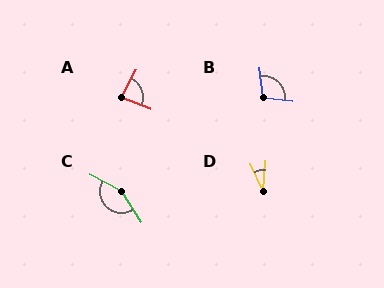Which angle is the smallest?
D, at approximately 29 degrees.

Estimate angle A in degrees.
Approximately 83 degrees.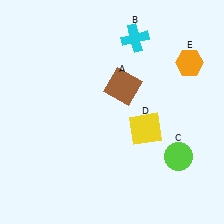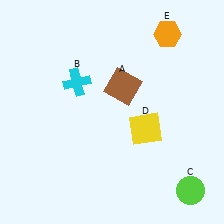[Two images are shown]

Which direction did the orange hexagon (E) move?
The orange hexagon (E) moved up.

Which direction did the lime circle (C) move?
The lime circle (C) moved down.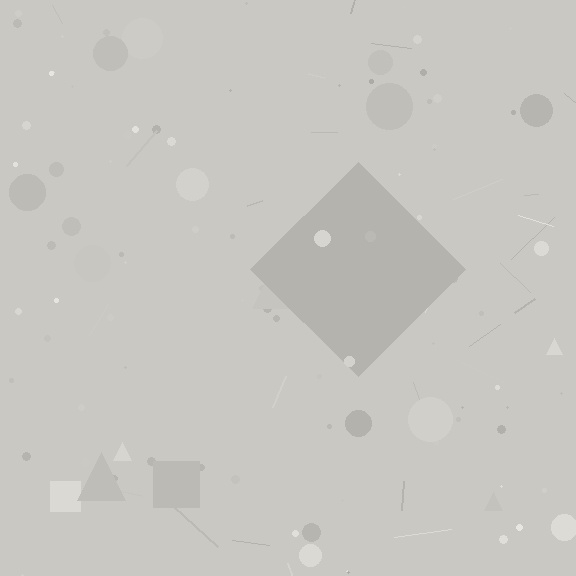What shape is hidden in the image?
A diamond is hidden in the image.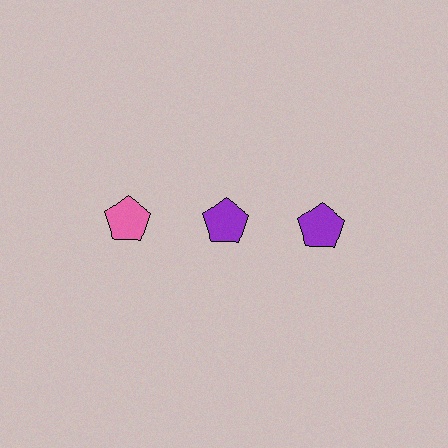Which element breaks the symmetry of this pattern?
The pink pentagon in the top row, leftmost column breaks the symmetry. All other shapes are purple pentagons.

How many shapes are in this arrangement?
There are 3 shapes arranged in a grid pattern.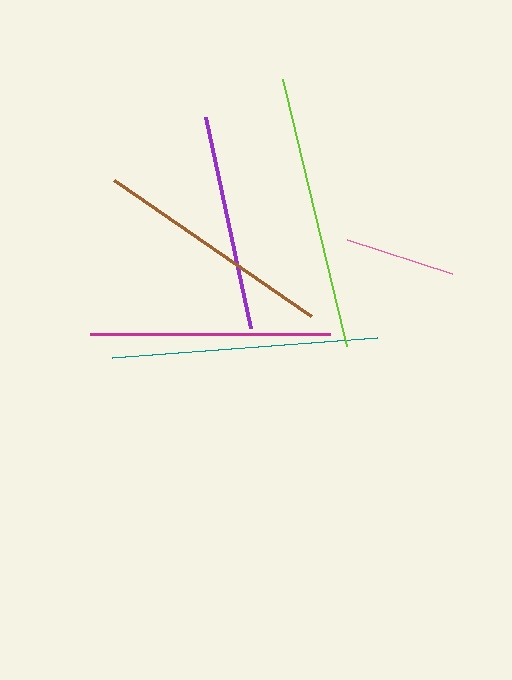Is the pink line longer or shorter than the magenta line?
The magenta line is longer than the pink line.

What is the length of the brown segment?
The brown segment is approximately 239 pixels long.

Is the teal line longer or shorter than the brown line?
The teal line is longer than the brown line.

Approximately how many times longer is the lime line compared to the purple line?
The lime line is approximately 1.3 times the length of the purple line.